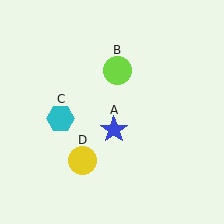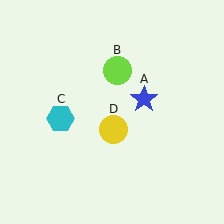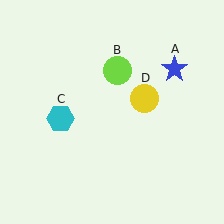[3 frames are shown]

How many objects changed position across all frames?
2 objects changed position: blue star (object A), yellow circle (object D).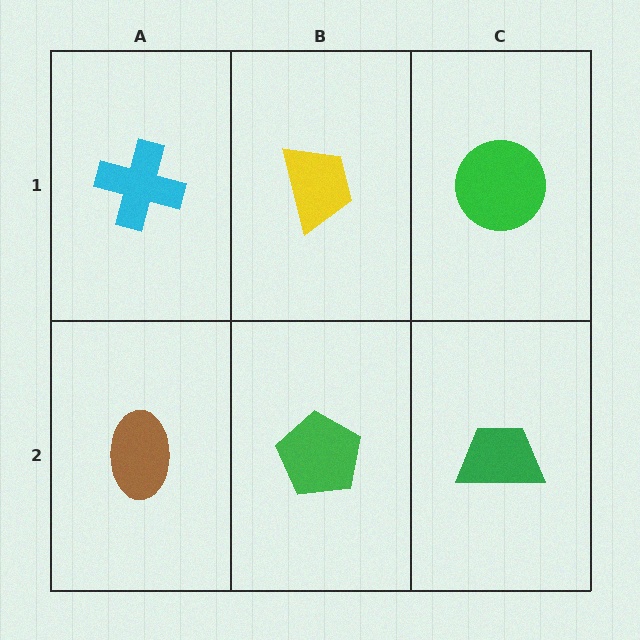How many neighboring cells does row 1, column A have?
2.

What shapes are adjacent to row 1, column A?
A brown ellipse (row 2, column A), a yellow trapezoid (row 1, column B).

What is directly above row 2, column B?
A yellow trapezoid.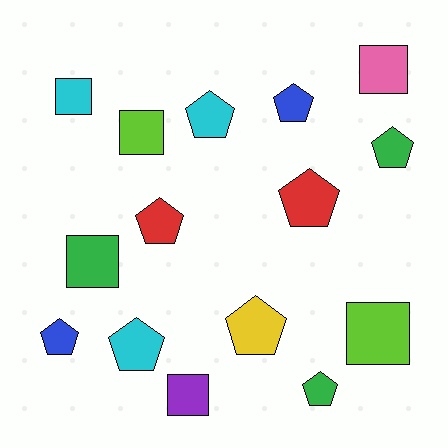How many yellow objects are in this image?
There is 1 yellow object.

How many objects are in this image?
There are 15 objects.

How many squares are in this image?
There are 6 squares.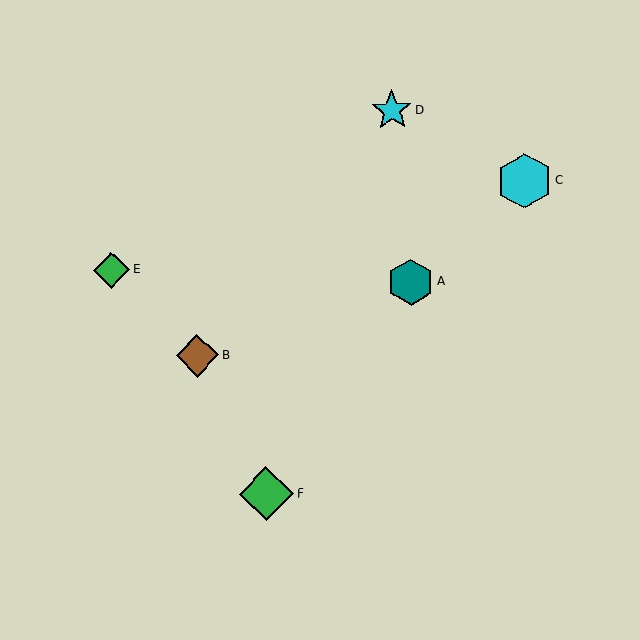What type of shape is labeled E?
Shape E is a green diamond.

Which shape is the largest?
The cyan hexagon (labeled C) is the largest.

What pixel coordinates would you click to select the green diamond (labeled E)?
Click at (111, 270) to select the green diamond E.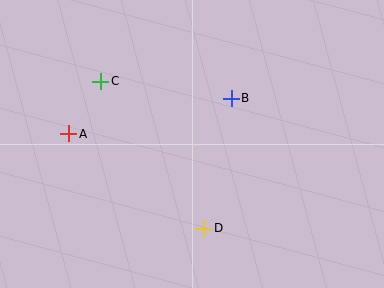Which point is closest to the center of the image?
Point B at (231, 98) is closest to the center.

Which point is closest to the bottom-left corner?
Point A is closest to the bottom-left corner.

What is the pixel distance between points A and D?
The distance between A and D is 164 pixels.